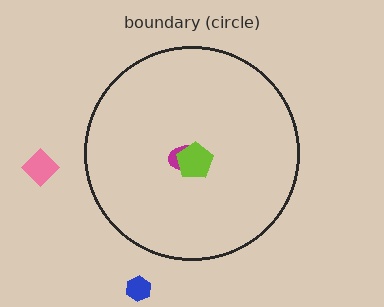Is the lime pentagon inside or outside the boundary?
Inside.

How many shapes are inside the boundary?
2 inside, 2 outside.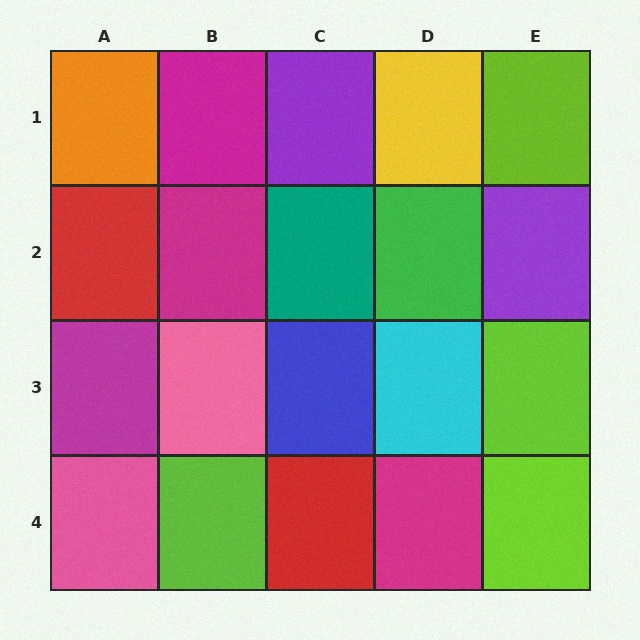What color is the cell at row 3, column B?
Pink.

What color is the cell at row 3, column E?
Lime.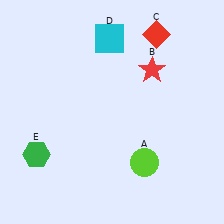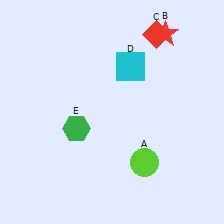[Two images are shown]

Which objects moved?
The objects that moved are: the red star (B), the cyan square (D), the green hexagon (E).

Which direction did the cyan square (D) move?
The cyan square (D) moved down.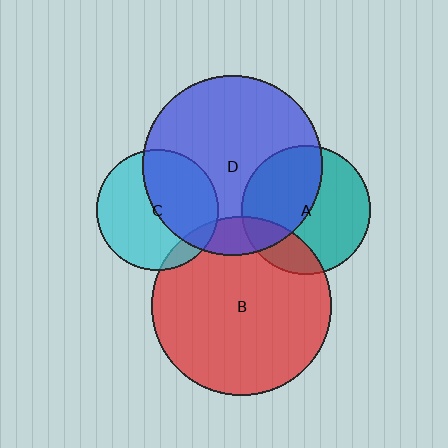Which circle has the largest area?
Circle D (blue).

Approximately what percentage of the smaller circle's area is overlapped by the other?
Approximately 10%.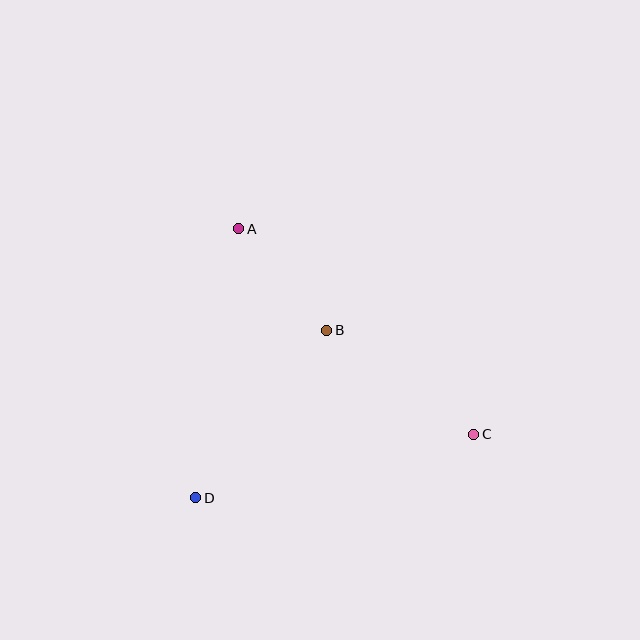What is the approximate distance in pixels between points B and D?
The distance between B and D is approximately 213 pixels.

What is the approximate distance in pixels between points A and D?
The distance between A and D is approximately 272 pixels.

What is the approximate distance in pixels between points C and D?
The distance between C and D is approximately 285 pixels.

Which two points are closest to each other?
Points A and B are closest to each other.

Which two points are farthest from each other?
Points A and C are farthest from each other.